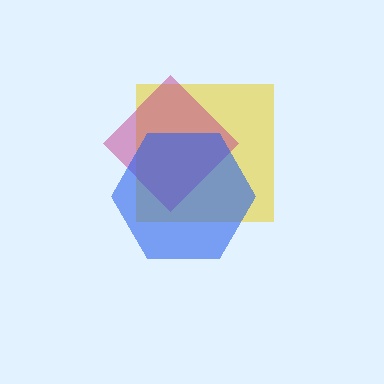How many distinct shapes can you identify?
There are 3 distinct shapes: a yellow square, a magenta diamond, a blue hexagon.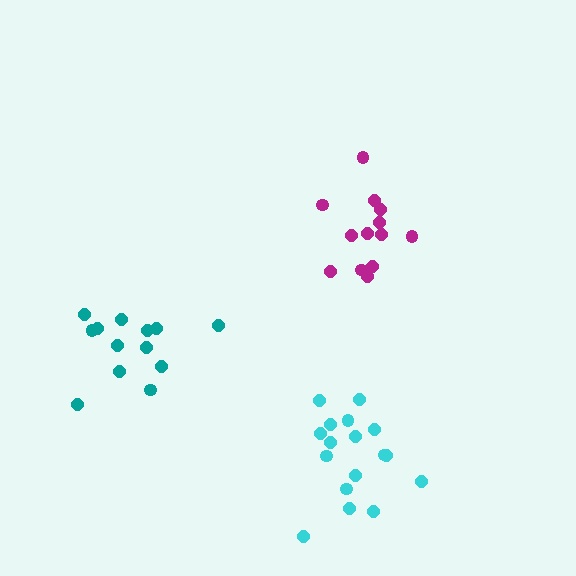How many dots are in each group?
Group 1: 13 dots, Group 2: 13 dots, Group 3: 17 dots (43 total).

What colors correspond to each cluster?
The clusters are colored: magenta, teal, cyan.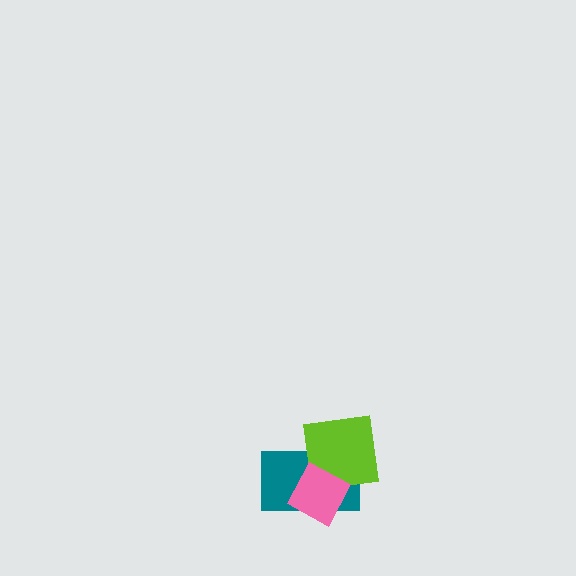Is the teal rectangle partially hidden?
Yes, it is partially covered by another shape.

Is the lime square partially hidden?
Yes, it is partially covered by another shape.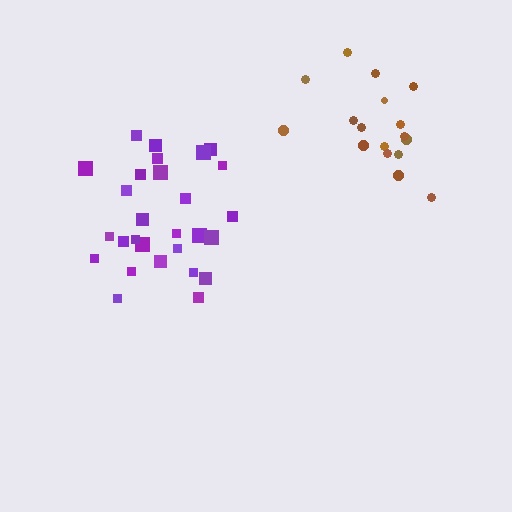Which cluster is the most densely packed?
Purple.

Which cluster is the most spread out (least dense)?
Brown.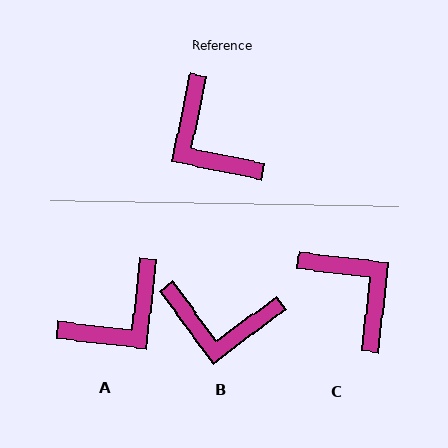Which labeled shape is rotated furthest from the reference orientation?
C, about 175 degrees away.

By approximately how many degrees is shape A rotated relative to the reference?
Approximately 95 degrees counter-clockwise.